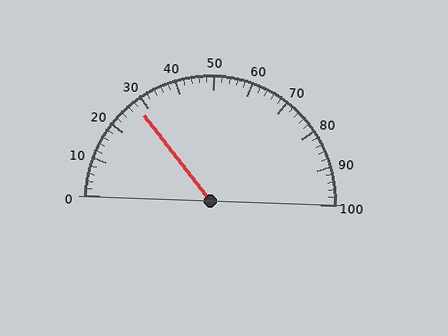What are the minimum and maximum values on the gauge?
The gauge ranges from 0 to 100.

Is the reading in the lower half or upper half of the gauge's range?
The reading is in the lower half of the range (0 to 100).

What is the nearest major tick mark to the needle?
The nearest major tick mark is 30.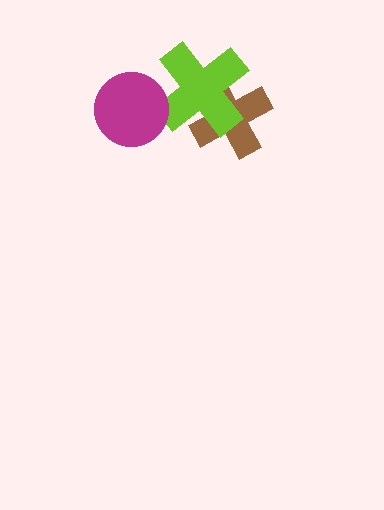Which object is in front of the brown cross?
The lime cross is in front of the brown cross.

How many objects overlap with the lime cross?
2 objects overlap with the lime cross.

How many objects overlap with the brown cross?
1 object overlaps with the brown cross.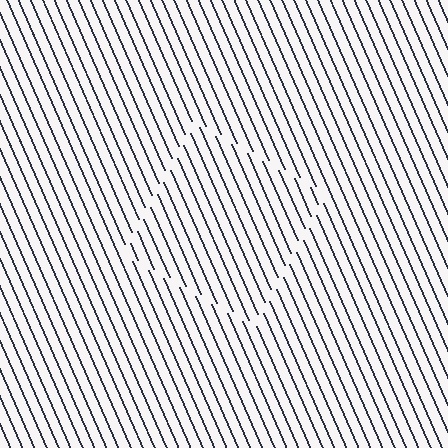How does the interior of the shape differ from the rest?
The interior of the shape contains the same grating, shifted by half a period — the contour is defined by the phase discontinuity where line-ends from the inner and outer gratings abut.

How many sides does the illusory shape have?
4 sides — the line-ends trace a square.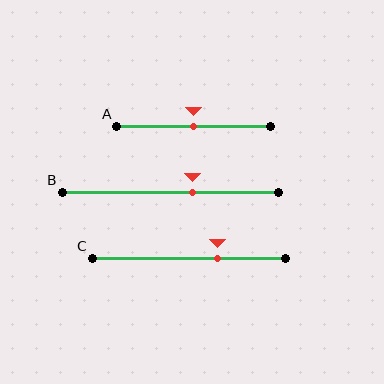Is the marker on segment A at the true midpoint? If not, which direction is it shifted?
Yes, the marker on segment A is at the true midpoint.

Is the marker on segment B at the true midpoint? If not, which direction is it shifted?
No, the marker on segment B is shifted to the right by about 10% of the segment length.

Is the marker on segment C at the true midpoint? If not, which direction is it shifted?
No, the marker on segment C is shifted to the right by about 14% of the segment length.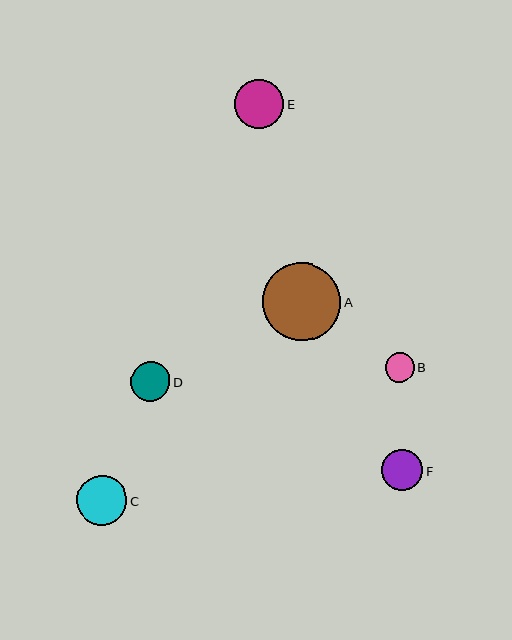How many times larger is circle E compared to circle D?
Circle E is approximately 1.2 times the size of circle D.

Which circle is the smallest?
Circle B is the smallest with a size of approximately 29 pixels.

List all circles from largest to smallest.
From largest to smallest: A, C, E, F, D, B.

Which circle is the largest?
Circle A is the largest with a size of approximately 78 pixels.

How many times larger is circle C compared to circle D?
Circle C is approximately 1.3 times the size of circle D.